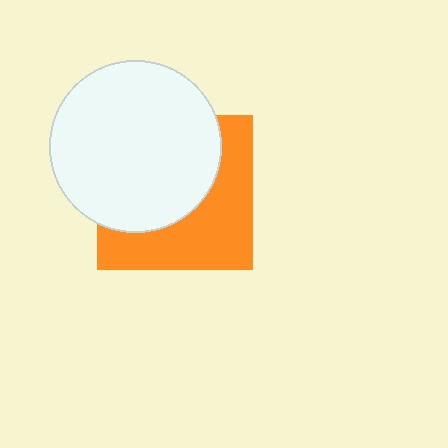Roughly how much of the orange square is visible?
About half of it is visible (roughly 46%).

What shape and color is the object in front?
The object in front is a white circle.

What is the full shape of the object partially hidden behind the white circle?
The partially hidden object is an orange square.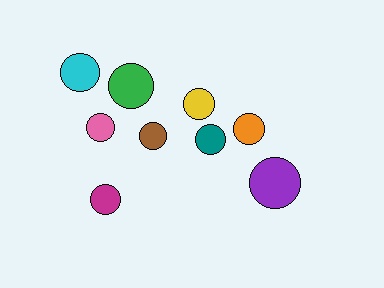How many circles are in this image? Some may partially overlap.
There are 9 circles.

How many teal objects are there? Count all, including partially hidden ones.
There is 1 teal object.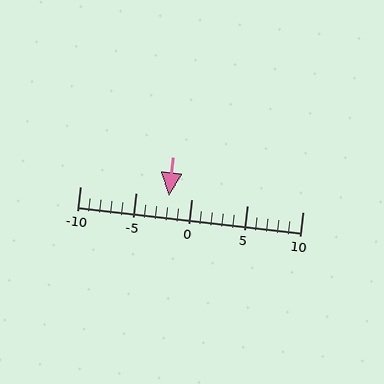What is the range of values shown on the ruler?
The ruler shows values from -10 to 10.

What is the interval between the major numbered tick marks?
The major tick marks are spaced 5 units apart.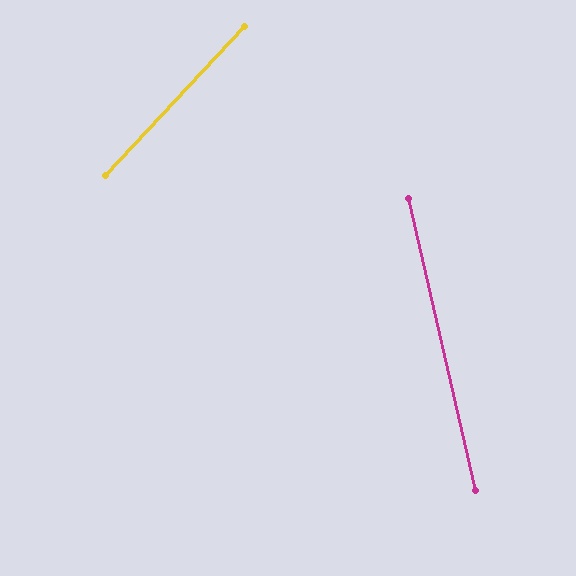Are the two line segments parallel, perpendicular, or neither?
Neither parallel nor perpendicular — they differ by about 56°.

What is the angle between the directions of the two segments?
Approximately 56 degrees.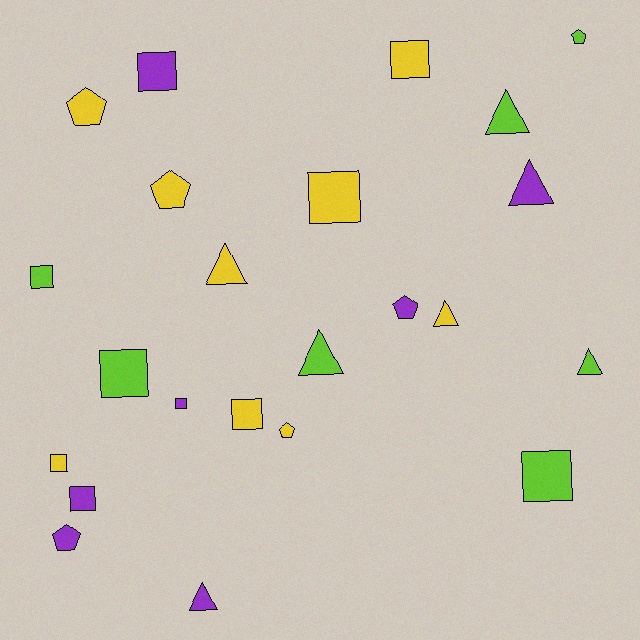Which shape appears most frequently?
Square, with 10 objects.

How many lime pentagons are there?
There is 1 lime pentagon.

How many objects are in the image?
There are 23 objects.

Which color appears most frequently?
Yellow, with 9 objects.